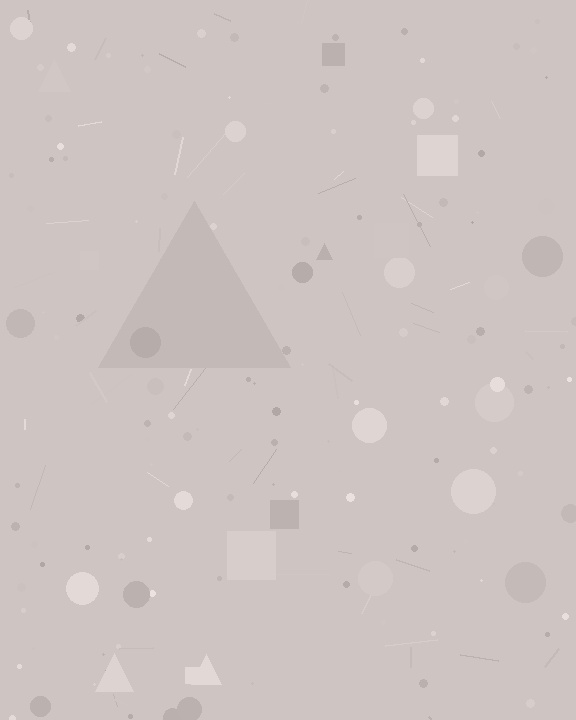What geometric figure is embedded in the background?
A triangle is embedded in the background.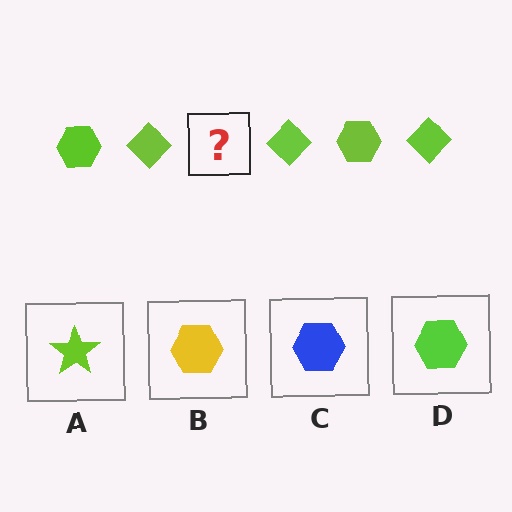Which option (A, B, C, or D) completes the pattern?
D.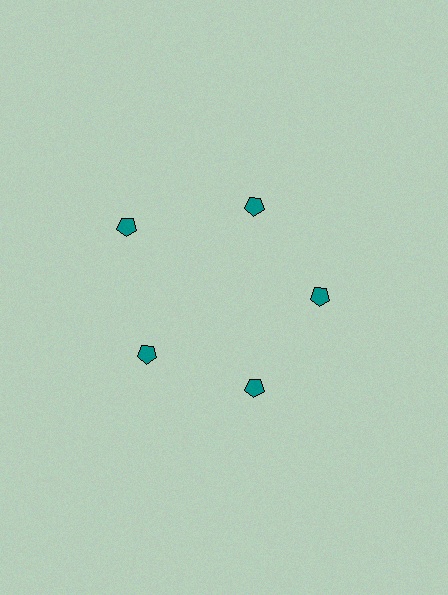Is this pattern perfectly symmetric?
No. The 5 teal pentagons are arranged in a ring, but one element near the 10 o'clock position is pushed outward from the center, breaking the 5-fold rotational symmetry.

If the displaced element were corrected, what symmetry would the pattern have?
It would have 5-fold rotational symmetry — the pattern would map onto itself every 72 degrees.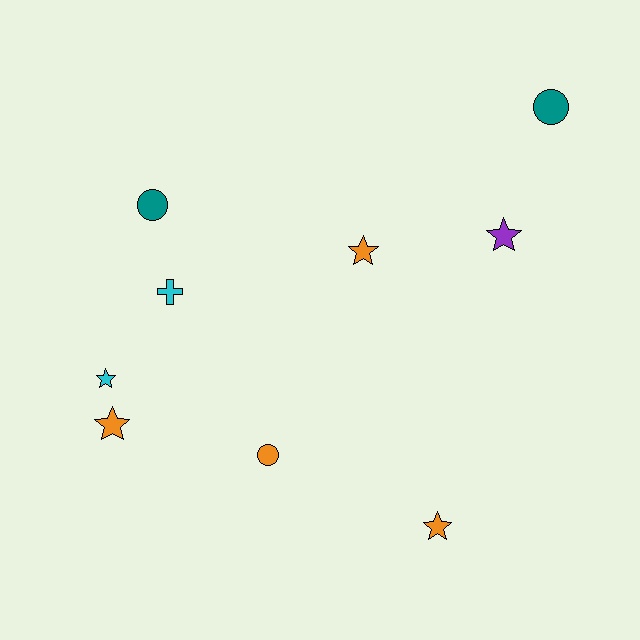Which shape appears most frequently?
Star, with 5 objects.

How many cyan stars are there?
There is 1 cyan star.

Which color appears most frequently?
Orange, with 4 objects.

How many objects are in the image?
There are 9 objects.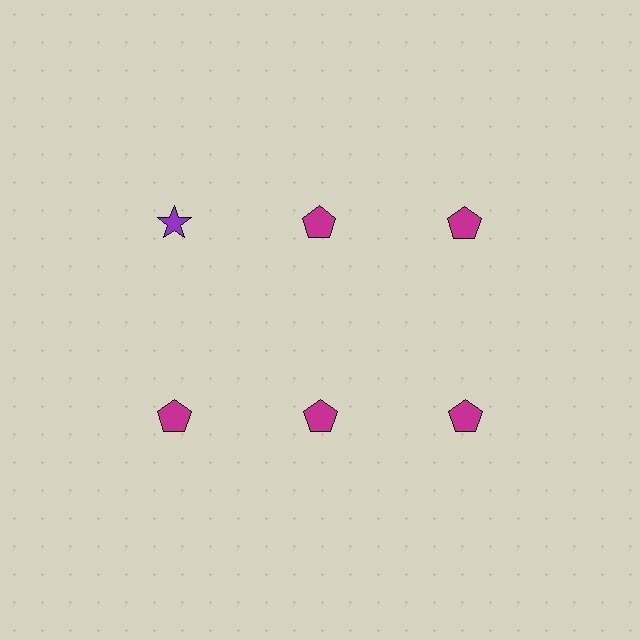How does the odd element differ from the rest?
It differs in both color (purple instead of magenta) and shape (star instead of pentagon).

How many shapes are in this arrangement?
There are 6 shapes arranged in a grid pattern.